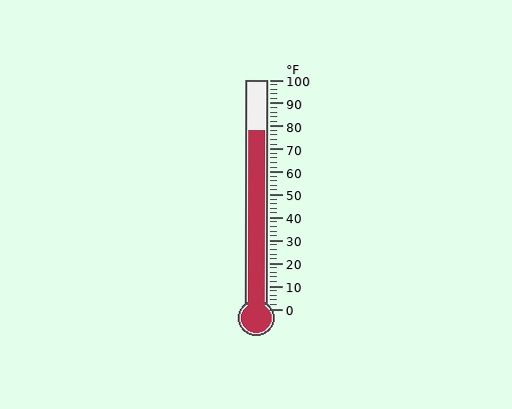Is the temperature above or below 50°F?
The temperature is above 50°F.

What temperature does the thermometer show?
The thermometer shows approximately 78°F.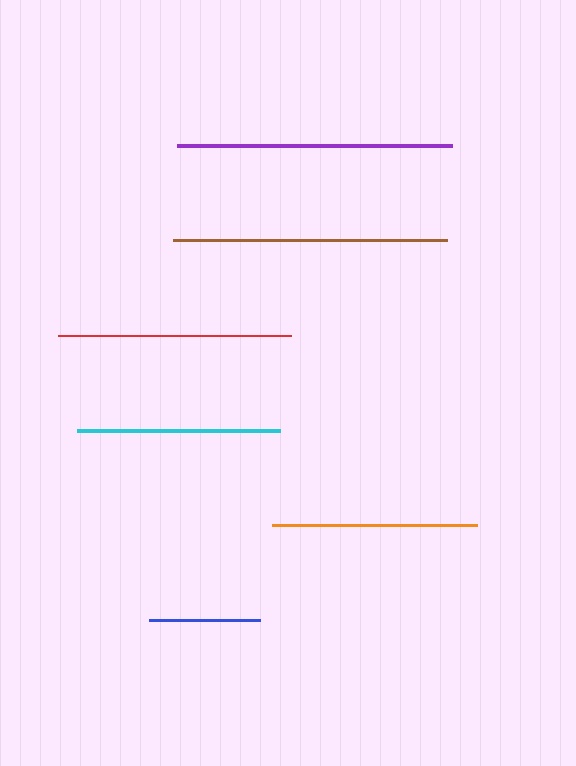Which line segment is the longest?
The purple line is the longest at approximately 275 pixels.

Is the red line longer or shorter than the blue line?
The red line is longer than the blue line.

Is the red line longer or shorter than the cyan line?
The red line is longer than the cyan line.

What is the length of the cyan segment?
The cyan segment is approximately 203 pixels long.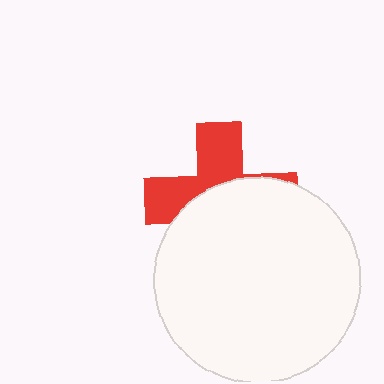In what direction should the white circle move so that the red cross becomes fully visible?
The white circle should move down. That is the shortest direction to clear the overlap and leave the red cross fully visible.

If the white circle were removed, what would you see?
You would see the complete red cross.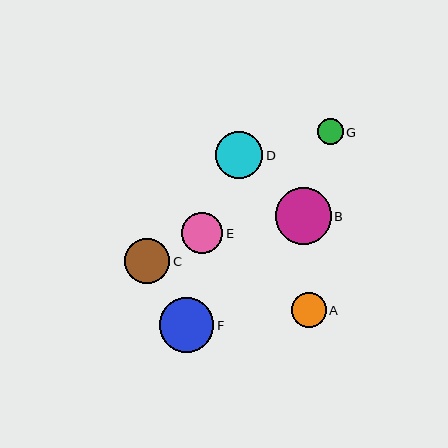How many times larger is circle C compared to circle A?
Circle C is approximately 1.3 times the size of circle A.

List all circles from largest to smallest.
From largest to smallest: B, F, D, C, E, A, G.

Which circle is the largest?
Circle B is the largest with a size of approximately 56 pixels.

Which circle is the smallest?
Circle G is the smallest with a size of approximately 26 pixels.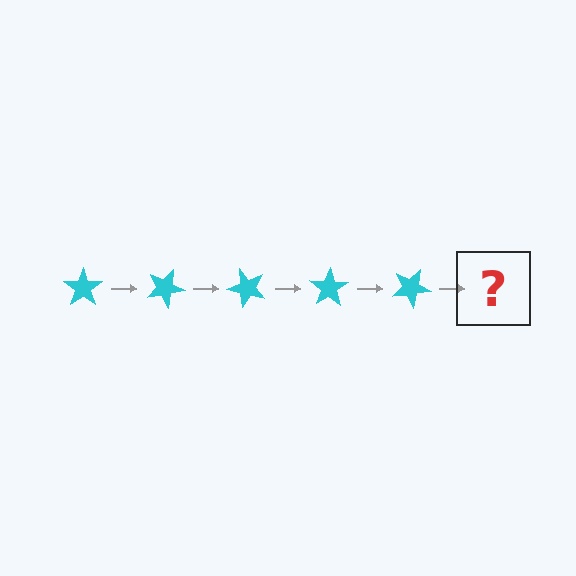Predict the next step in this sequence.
The next step is a cyan star rotated 125 degrees.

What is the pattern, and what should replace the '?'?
The pattern is that the star rotates 25 degrees each step. The '?' should be a cyan star rotated 125 degrees.